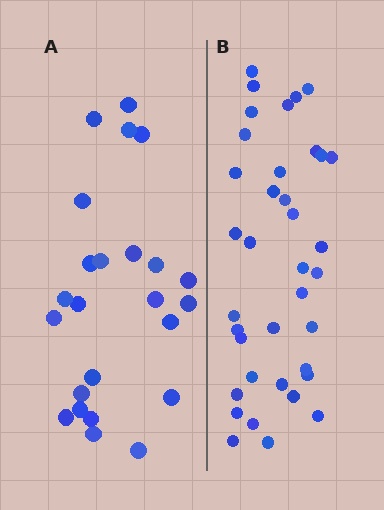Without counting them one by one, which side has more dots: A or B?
Region B (the right region) has more dots.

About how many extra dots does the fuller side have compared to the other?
Region B has approximately 15 more dots than region A.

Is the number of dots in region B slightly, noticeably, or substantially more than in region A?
Region B has substantially more. The ratio is roughly 1.5 to 1.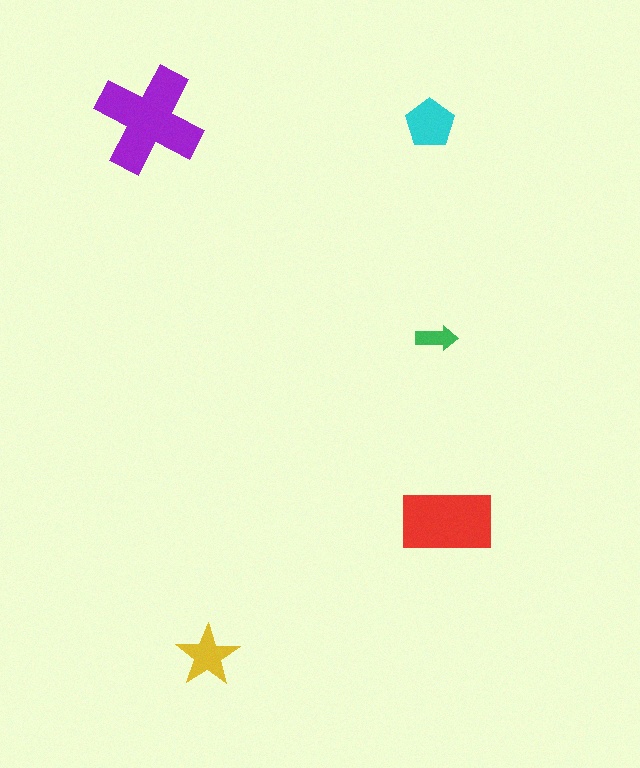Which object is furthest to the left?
The purple cross is leftmost.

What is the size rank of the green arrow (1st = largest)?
5th.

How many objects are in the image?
There are 5 objects in the image.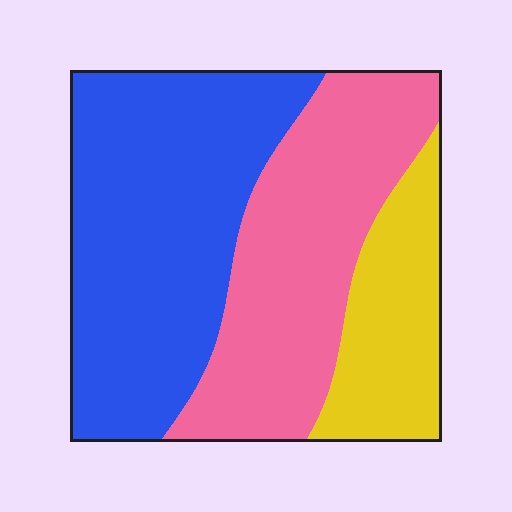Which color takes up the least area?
Yellow, at roughly 20%.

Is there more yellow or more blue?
Blue.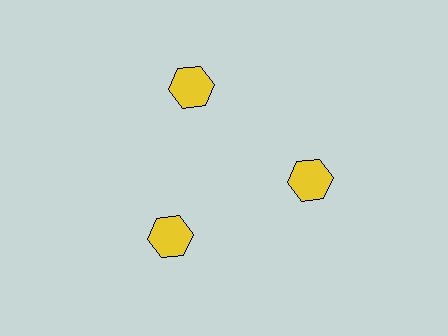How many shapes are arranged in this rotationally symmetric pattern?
There are 3 shapes, arranged in 3 groups of 1.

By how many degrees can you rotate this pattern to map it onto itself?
The pattern maps onto itself every 120 degrees of rotation.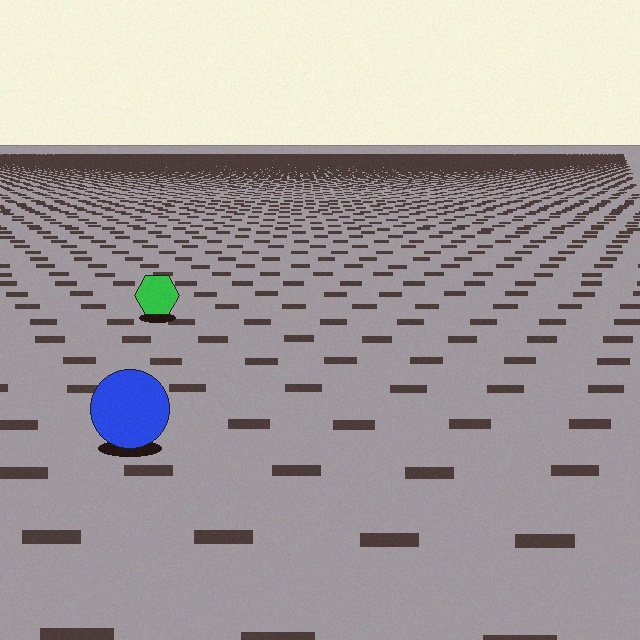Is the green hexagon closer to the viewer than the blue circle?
No. The blue circle is closer — you can tell from the texture gradient: the ground texture is coarser near it.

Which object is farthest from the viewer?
The green hexagon is farthest from the viewer. It appears smaller and the ground texture around it is denser.